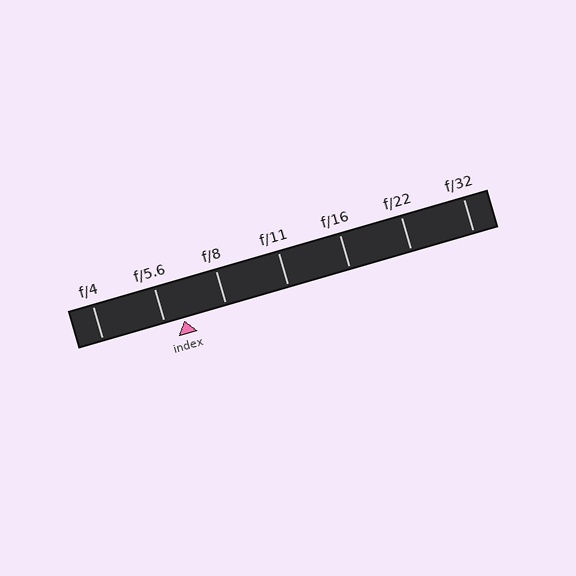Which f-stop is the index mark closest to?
The index mark is closest to f/5.6.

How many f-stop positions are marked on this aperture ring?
There are 7 f-stop positions marked.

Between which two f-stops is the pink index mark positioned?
The index mark is between f/5.6 and f/8.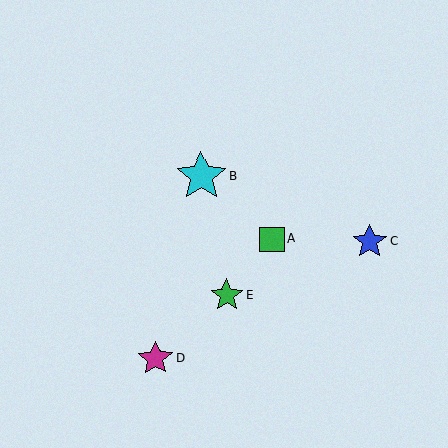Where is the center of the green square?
The center of the green square is at (272, 239).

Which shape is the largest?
The cyan star (labeled B) is the largest.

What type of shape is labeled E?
Shape E is a green star.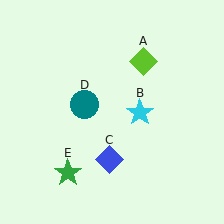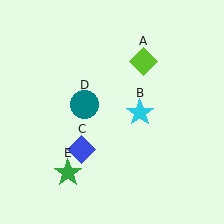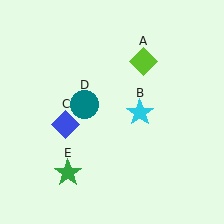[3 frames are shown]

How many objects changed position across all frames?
1 object changed position: blue diamond (object C).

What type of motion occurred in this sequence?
The blue diamond (object C) rotated clockwise around the center of the scene.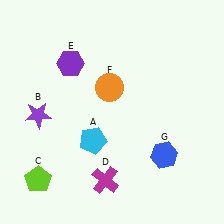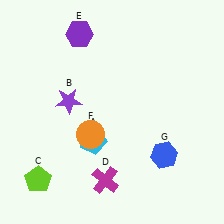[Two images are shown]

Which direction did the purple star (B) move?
The purple star (B) moved right.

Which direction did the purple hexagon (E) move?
The purple hexagon (E) moved up.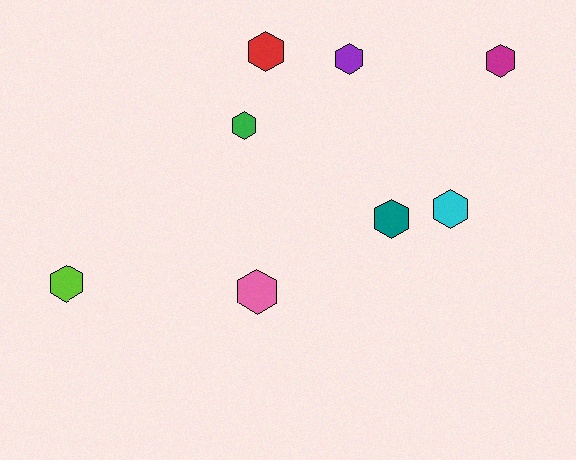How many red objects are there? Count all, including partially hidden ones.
There is 1 red object.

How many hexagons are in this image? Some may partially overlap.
There are 8 hexagons.